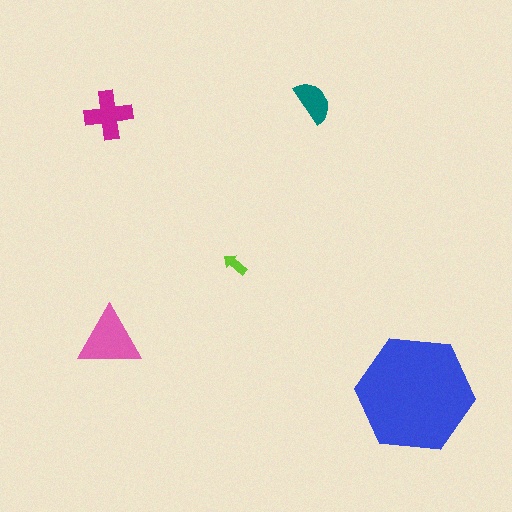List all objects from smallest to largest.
The lime arrow, the teal semicircle, the magenta cross, the pink triangle, the blue hexagon.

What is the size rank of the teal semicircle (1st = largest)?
4th.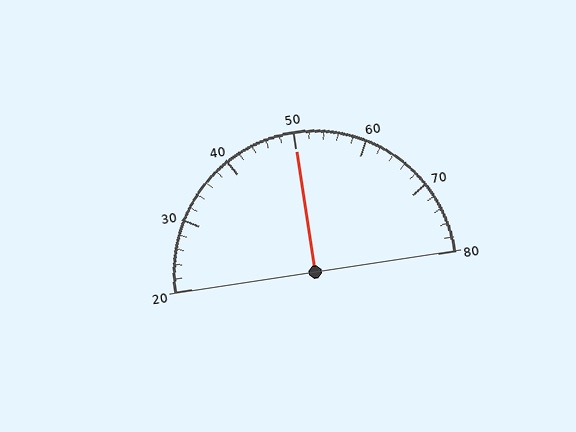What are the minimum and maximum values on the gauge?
The gauge ranges from 20 to 80.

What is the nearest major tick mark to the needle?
The nearest major tick mark is 50.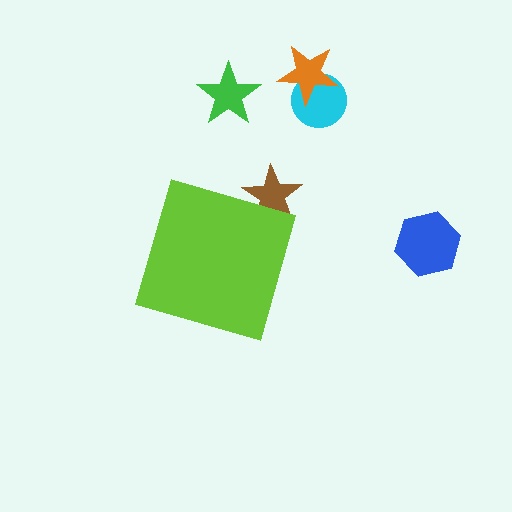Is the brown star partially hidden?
Yes, the brown star is partially hidden behind the lime diamond.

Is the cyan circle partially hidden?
No, the cyan circle is fully visible.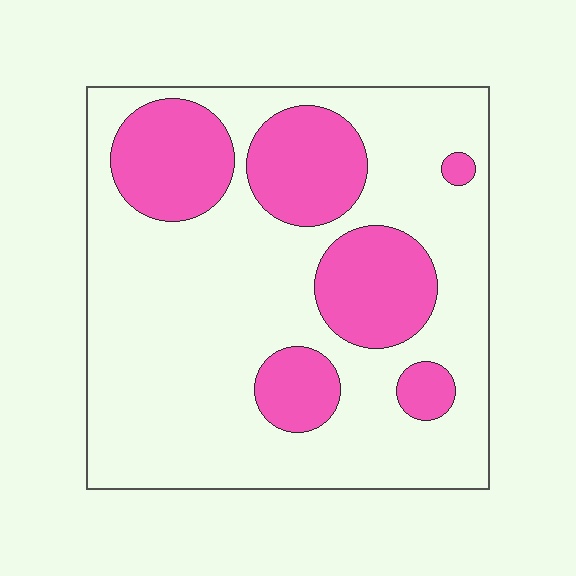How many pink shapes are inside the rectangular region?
6.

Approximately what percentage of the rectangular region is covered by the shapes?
Approximately 30%.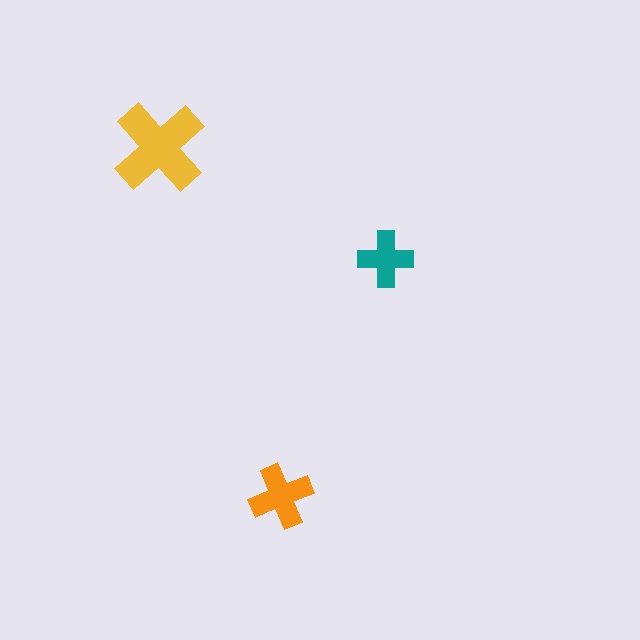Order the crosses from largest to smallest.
the yellow one, the orange one, the teal one.